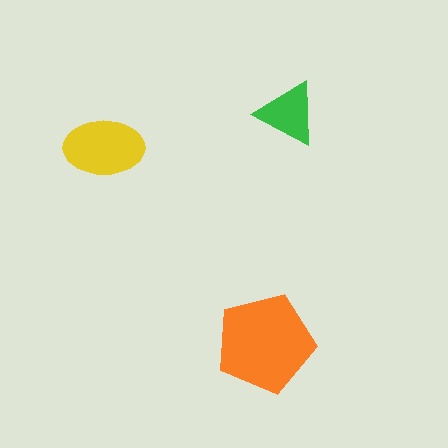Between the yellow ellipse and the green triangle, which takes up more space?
The yellow ellipse.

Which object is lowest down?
The orange pentagon is bottommost.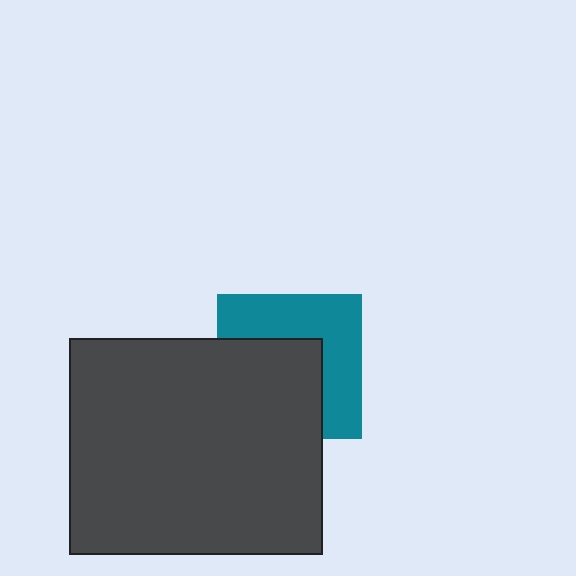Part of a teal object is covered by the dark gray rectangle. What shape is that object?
It is a square.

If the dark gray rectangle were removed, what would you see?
You would see the complete teal square.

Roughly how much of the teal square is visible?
About half of it is visible (roughly 49%).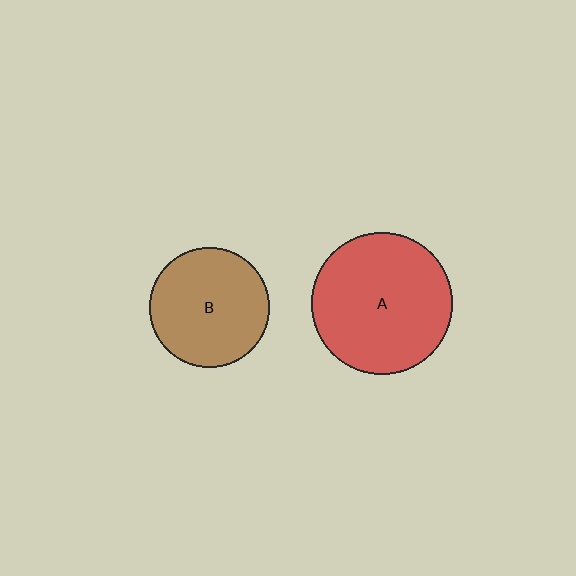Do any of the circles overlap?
No, none of the circles overlap.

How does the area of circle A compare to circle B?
Approximately 1.4 times.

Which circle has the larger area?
Circle A (red).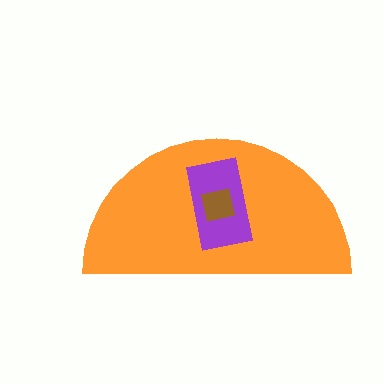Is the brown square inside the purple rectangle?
Yes.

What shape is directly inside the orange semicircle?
The purple rectangle.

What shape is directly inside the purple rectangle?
The brown square.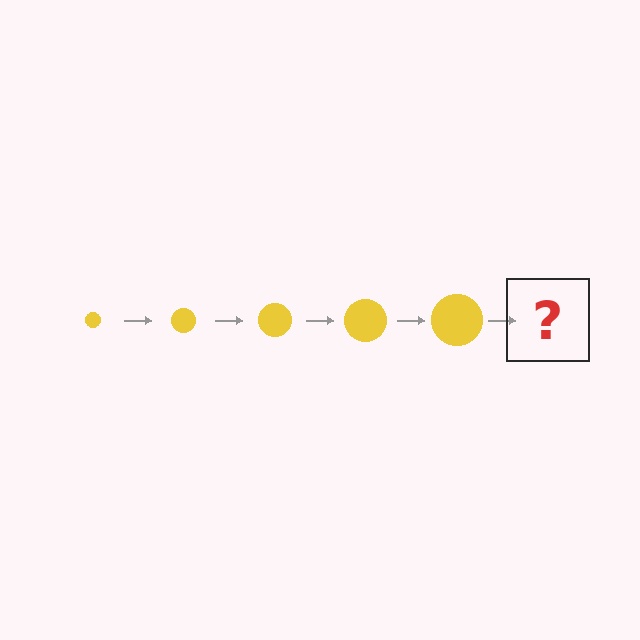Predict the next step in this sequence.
The next step is a yellow circle, larger than the previous one.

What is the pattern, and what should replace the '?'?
The pattern is that the circle gets progressively larger each step. The '?' should be a yellow circle, larger than the previous one.